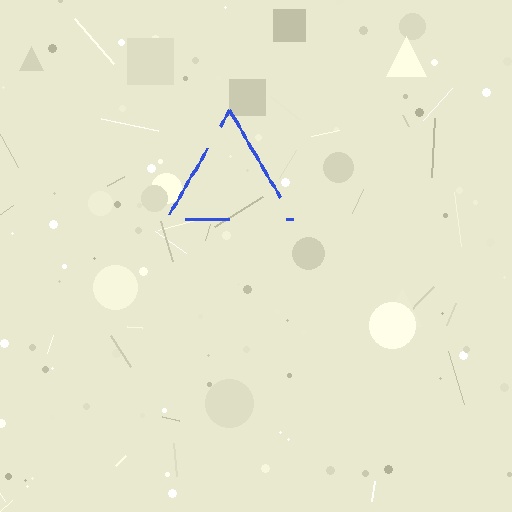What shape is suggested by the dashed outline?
The dashed outline suggests a triangle.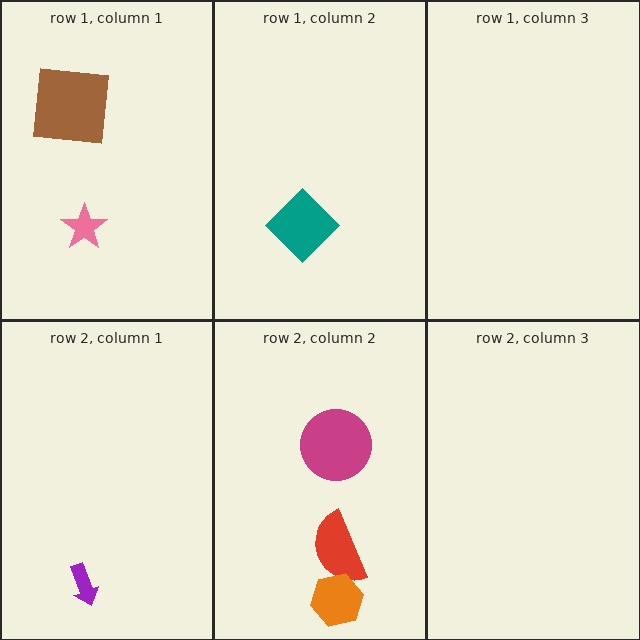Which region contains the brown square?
The row 1, column 1 region.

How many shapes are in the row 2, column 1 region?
1.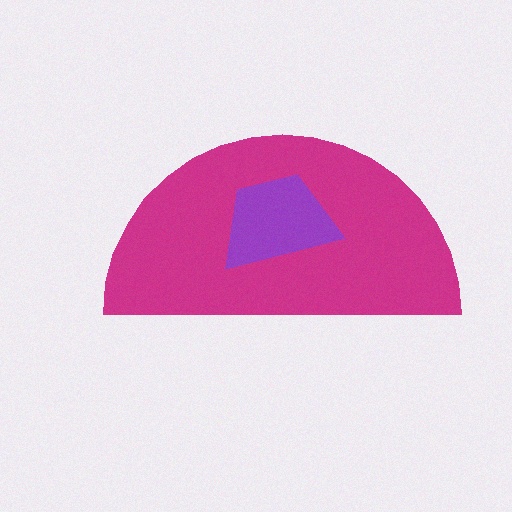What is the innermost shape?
The purple trapezoid.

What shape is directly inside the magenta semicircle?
The purple trapezoid.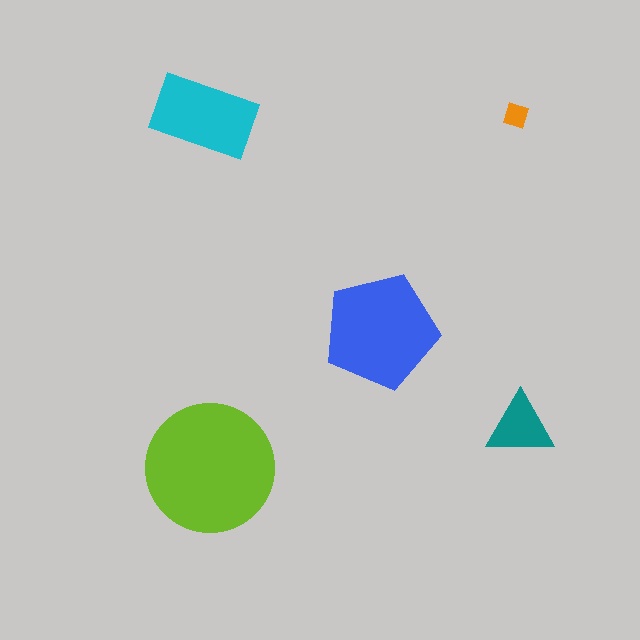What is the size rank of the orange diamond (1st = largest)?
5th.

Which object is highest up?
The orange diamond is topmost.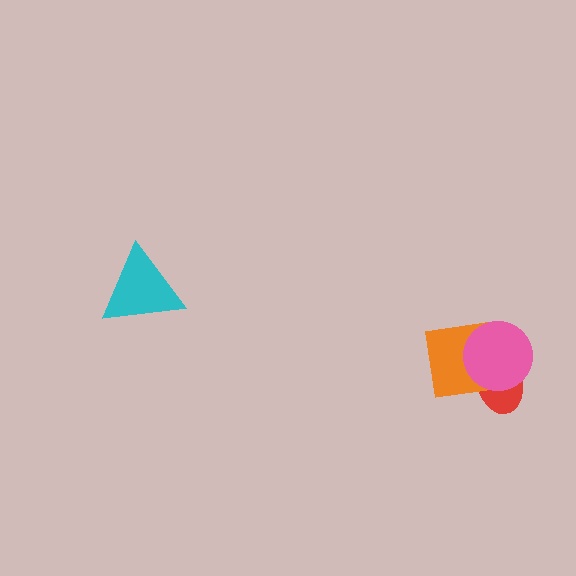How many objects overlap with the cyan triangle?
0 objects overlap with the cyan triangle.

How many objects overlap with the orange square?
2 objects overlap with the orange square.